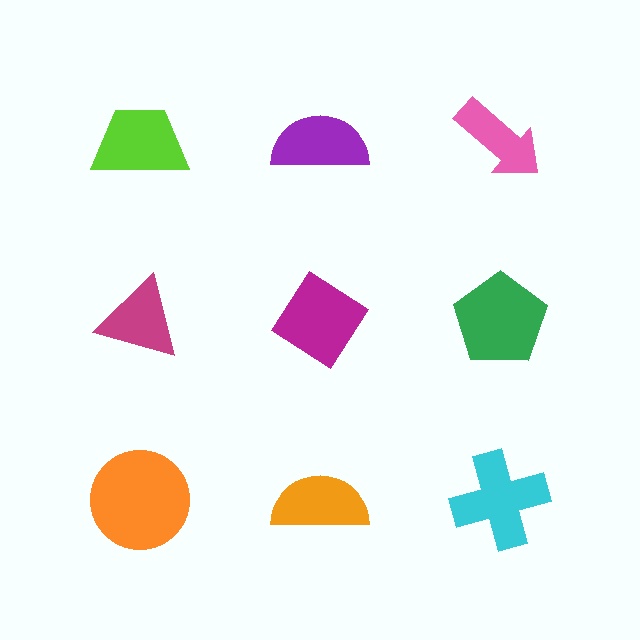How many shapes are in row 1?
3 shapes.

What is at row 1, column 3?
A pink arrow.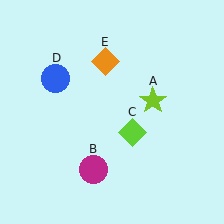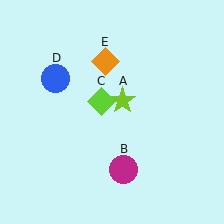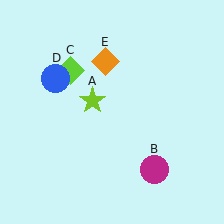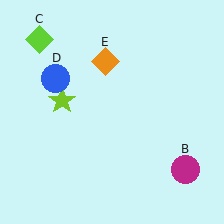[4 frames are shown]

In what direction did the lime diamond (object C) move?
The lime diamond (object C) moved up and to the left.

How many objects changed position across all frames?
3 objects changed position: lime star (object A), magenta circle (object B), lime diamond (object C).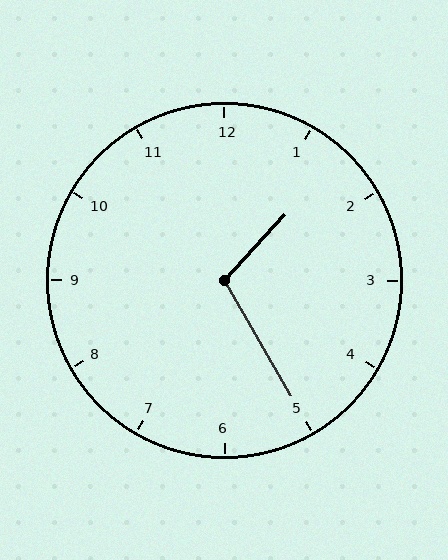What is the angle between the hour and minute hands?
Approximately 108 degrees.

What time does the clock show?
1:25.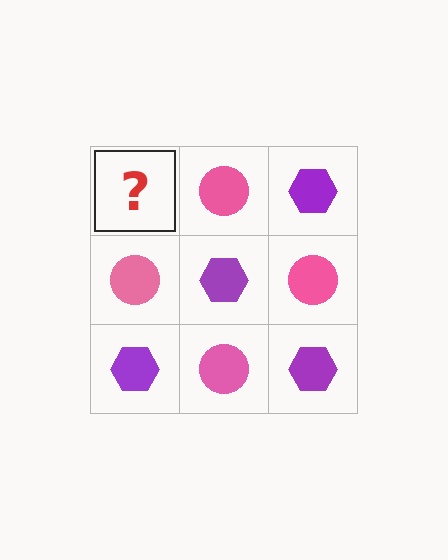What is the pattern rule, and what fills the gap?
The rule is that it alternates purple hexagon and pink circle in a checkerboard pattern. The gap should be filled with a purple hexagon.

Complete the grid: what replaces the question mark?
The question mark should be replaced with a purple hexagon.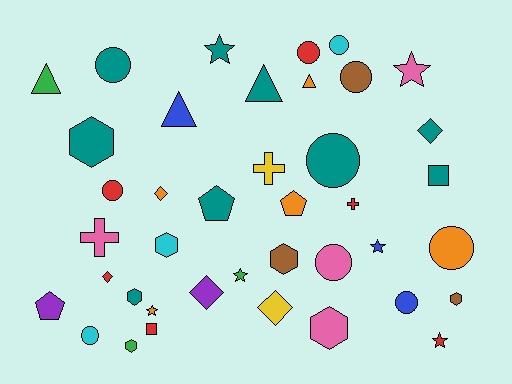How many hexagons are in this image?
There are 7 hexagons.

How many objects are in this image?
There are 40 objects.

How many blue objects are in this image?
There are 3 blue objects.